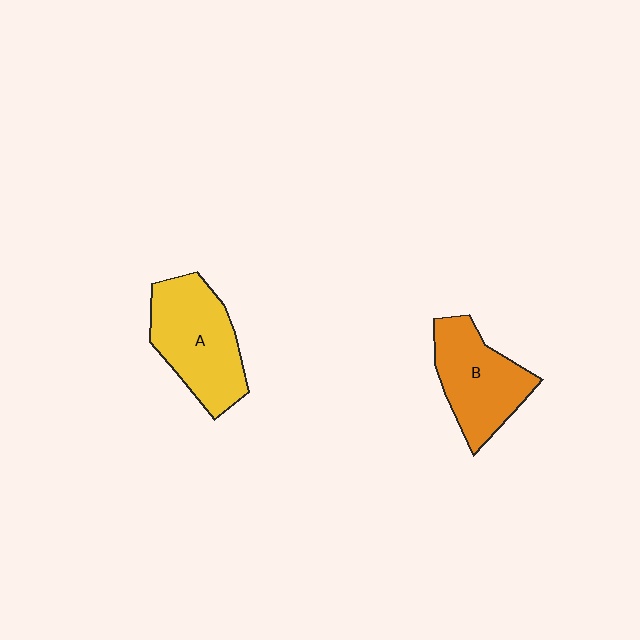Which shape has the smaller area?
Shape B (orange).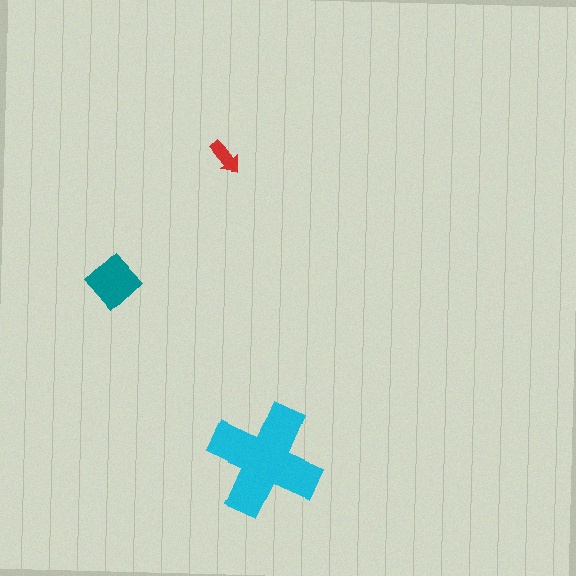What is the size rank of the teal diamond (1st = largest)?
2nd.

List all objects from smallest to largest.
The red arrow, the teal diamond, the cyan cross.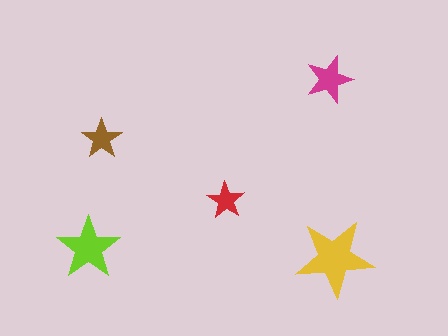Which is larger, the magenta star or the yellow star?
The yellow one.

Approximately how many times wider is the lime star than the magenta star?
About 1.5 times wider.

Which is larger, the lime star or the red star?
The lime one.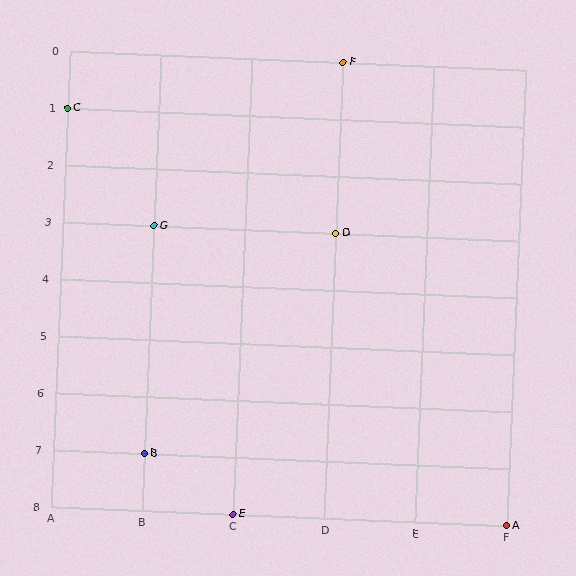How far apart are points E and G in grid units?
Points E and G are 1 column and 5 rows apart (about 5.1 grid units diagonally).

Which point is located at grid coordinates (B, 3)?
Point G is at (B, 3).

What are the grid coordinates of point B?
Point B is at grid coordinates (B, 7).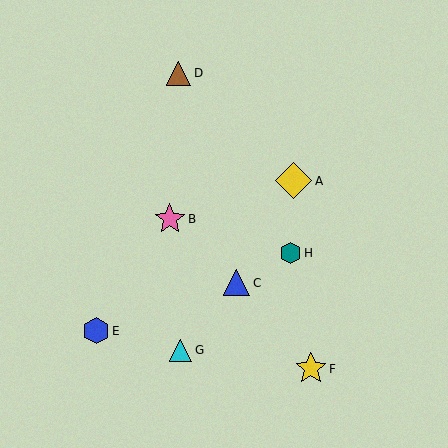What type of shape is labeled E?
Shape E is a blue hexagon.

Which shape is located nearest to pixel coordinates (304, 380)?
The yellow star (labeled F) at (311, 369) is nearest to that location.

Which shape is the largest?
The yellow diamond (labeled A) is the largest.